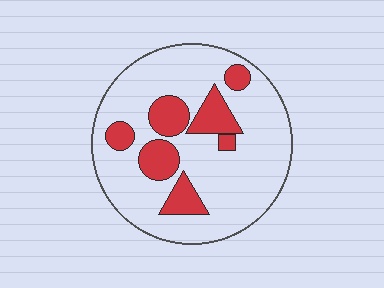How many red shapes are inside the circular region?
7.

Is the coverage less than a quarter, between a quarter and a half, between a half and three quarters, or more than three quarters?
Less than a quarter.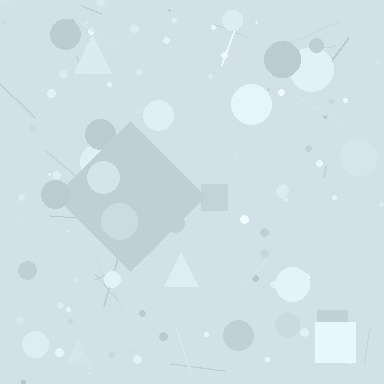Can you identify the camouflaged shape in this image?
The camouflaged shape is a diamond.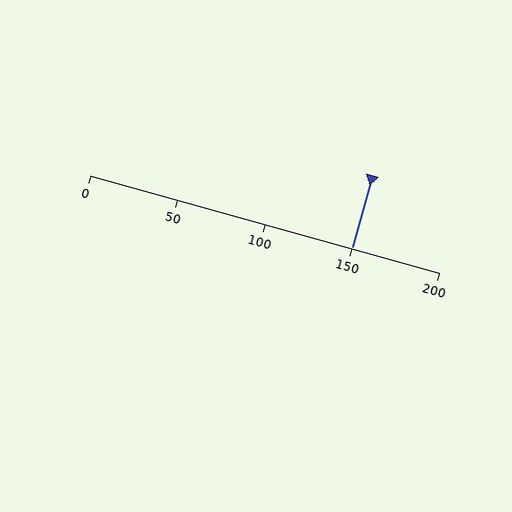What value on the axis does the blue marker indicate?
The marker indicates approximately 150.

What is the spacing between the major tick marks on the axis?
The major ticks are spaced 50 apart.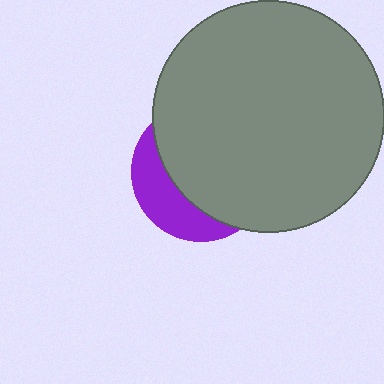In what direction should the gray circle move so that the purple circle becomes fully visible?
The gray circle should move toward the upper-right. That is the shortest direction to clear the overlap and leave the purple circle fully visible.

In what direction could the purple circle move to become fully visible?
The purple circle could move toward the lower-left. That would shift it out from behind the gray circle entirely.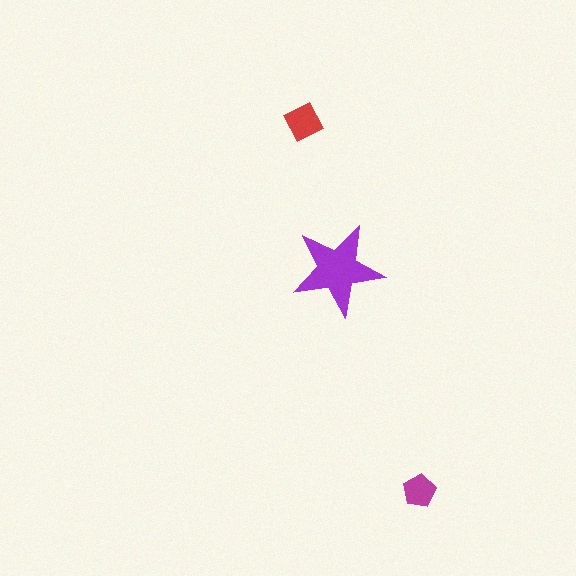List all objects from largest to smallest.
The purple star, the red diamond, the magenta pentagon.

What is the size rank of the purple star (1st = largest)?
1st.